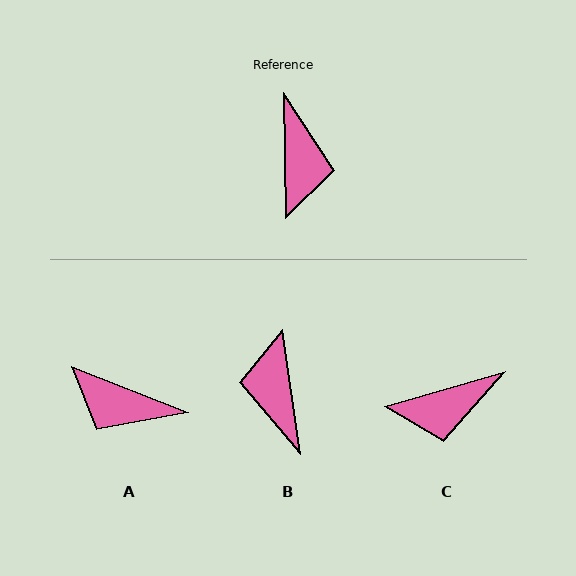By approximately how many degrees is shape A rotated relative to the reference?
Approximately 112 degrees clockwise.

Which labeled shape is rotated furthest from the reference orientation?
B, about 172 degrees away.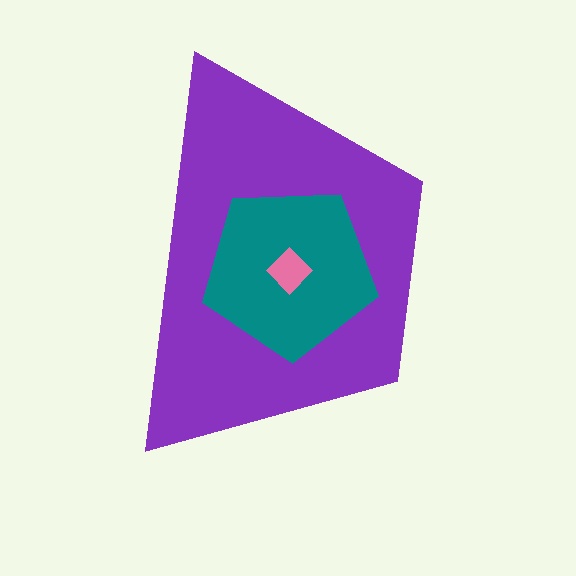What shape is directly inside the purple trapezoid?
The teal pentagon.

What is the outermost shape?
The purple trapezoid.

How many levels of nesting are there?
3.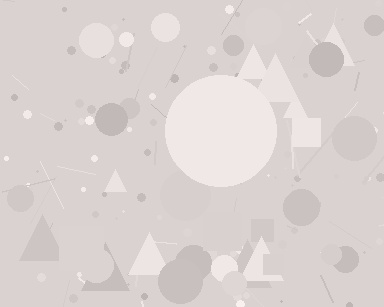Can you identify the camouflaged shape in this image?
The camouflaged shape is a circle.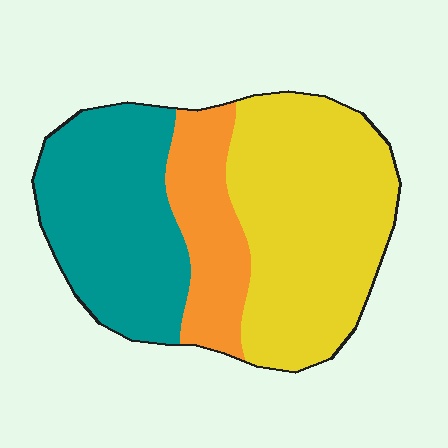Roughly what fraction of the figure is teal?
Teal takes up about one third (1/3) of the figure.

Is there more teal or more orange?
Teal.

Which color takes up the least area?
Orange, at roughly 20%.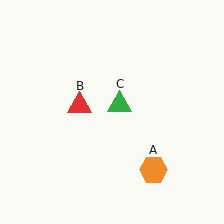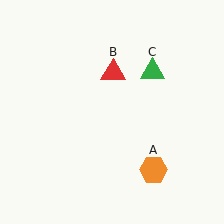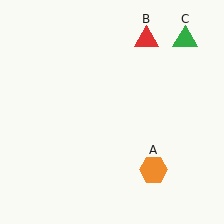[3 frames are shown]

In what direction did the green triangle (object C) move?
The green triangle (object C) moved up and to the right.